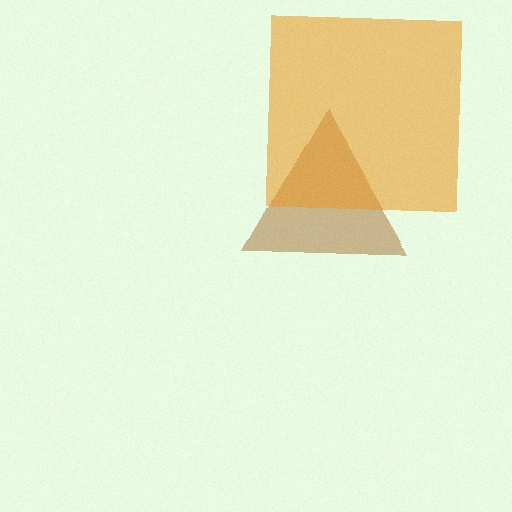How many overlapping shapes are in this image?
There are 2 overlapping shapes in the image.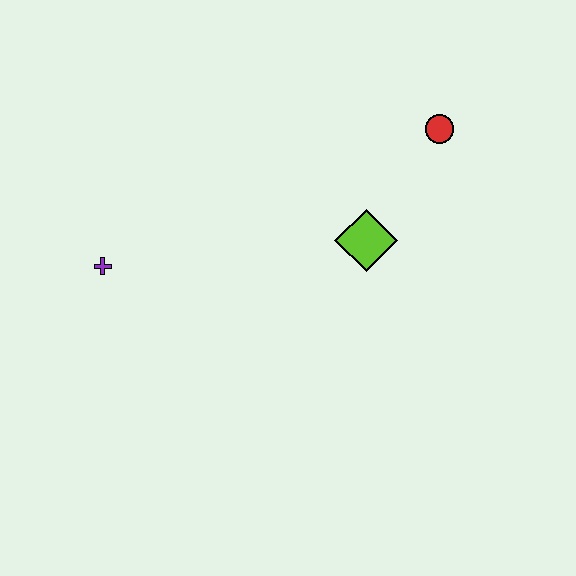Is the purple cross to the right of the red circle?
No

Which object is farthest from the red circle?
The purple cross is farthest from the red circle.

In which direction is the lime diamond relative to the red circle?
The lime diamond is below the red circle.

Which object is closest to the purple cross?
The lime diamond is closest to the purple cross.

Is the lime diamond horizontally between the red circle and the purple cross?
Yes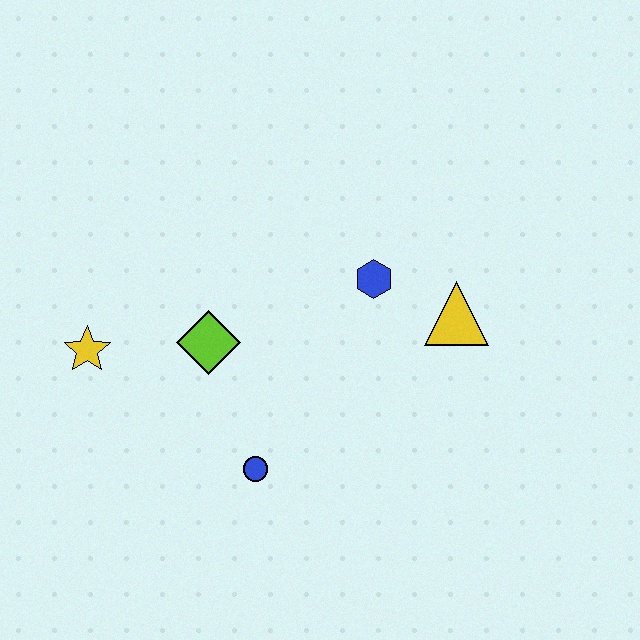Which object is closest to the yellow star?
The lime diamond is closest to the yellow star.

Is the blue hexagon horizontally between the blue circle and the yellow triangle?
Yes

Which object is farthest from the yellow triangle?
The yellow star is farthest from the yellow triangle.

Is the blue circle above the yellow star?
No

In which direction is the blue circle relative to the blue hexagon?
The blue circle is below the blue hexagon.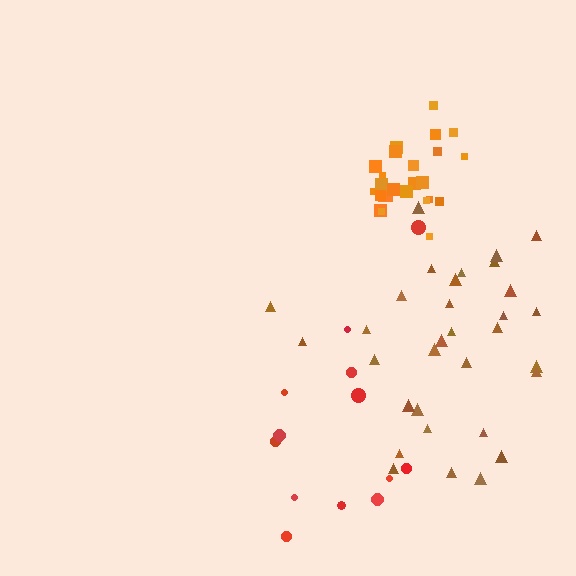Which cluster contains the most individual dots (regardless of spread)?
Brown (32).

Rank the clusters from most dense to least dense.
orange, brown, red.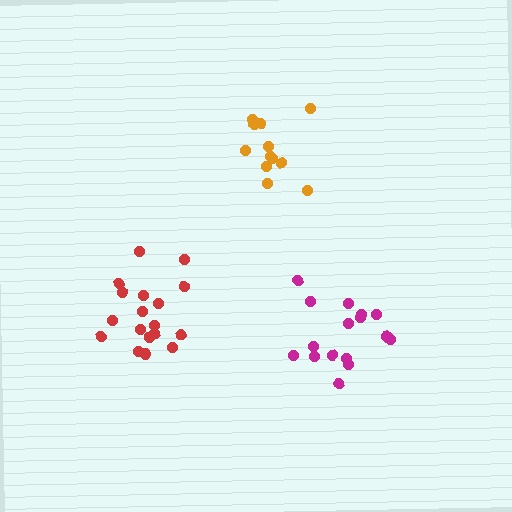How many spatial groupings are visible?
There are 3 spatial groupings.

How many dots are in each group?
Group 1: 12 dots, Group 2: 18 dots, Group 3: 16 dots (46 total).